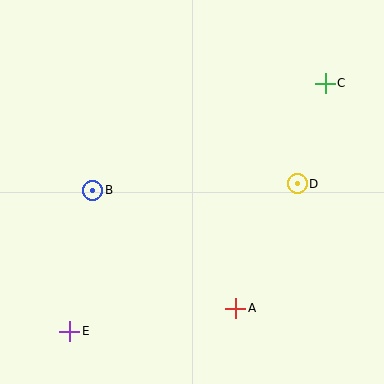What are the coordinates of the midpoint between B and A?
The midpoint between B and A is at (164, 249).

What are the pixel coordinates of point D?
Point D is at (297, 184).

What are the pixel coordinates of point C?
Point C is at (325, 83).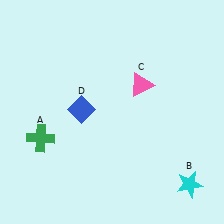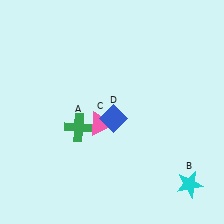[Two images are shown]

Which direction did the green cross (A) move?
The green cross (A) moved right.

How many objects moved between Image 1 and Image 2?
3 objects moved between the two images.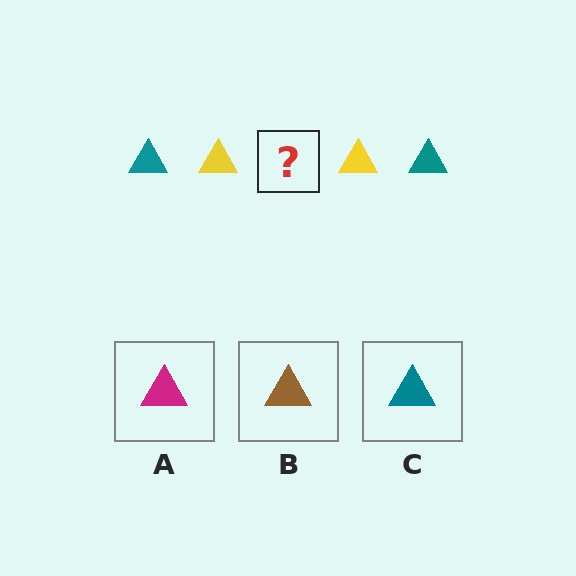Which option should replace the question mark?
Option C.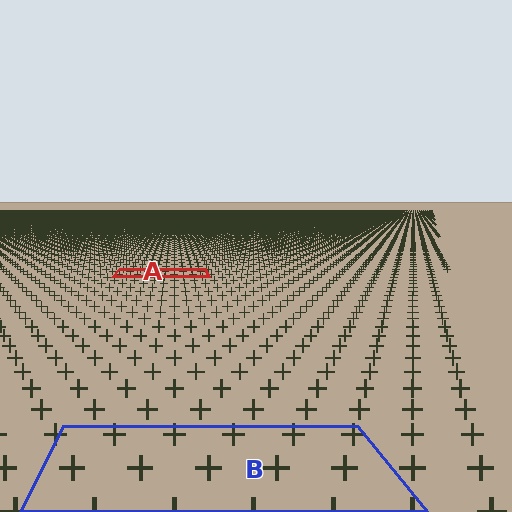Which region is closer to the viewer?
Region B is closer. The texture elements there are larger and more spread out.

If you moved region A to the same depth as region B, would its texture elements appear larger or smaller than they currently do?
They would appear larger. At a closer depth, the same texture elements are projected at a bigger on-screen size.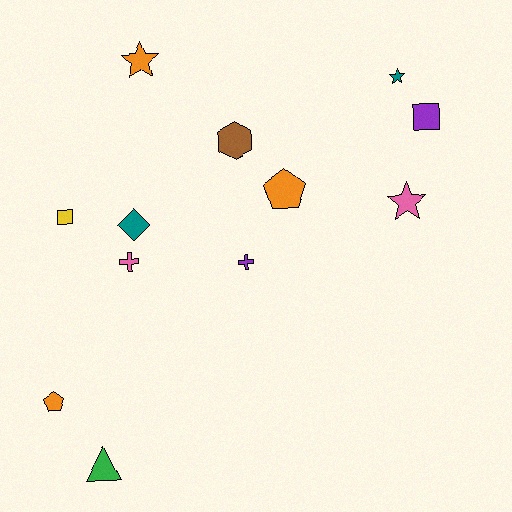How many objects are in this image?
There are 12 objects.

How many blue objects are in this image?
There are no blue objects.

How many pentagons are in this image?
There are 2 pentagons.